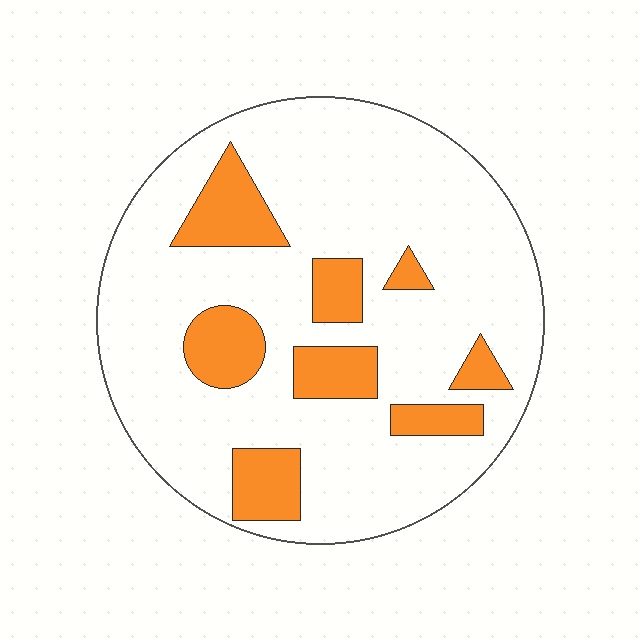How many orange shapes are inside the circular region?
8.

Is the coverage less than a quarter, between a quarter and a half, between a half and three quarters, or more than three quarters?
Less than a quarter.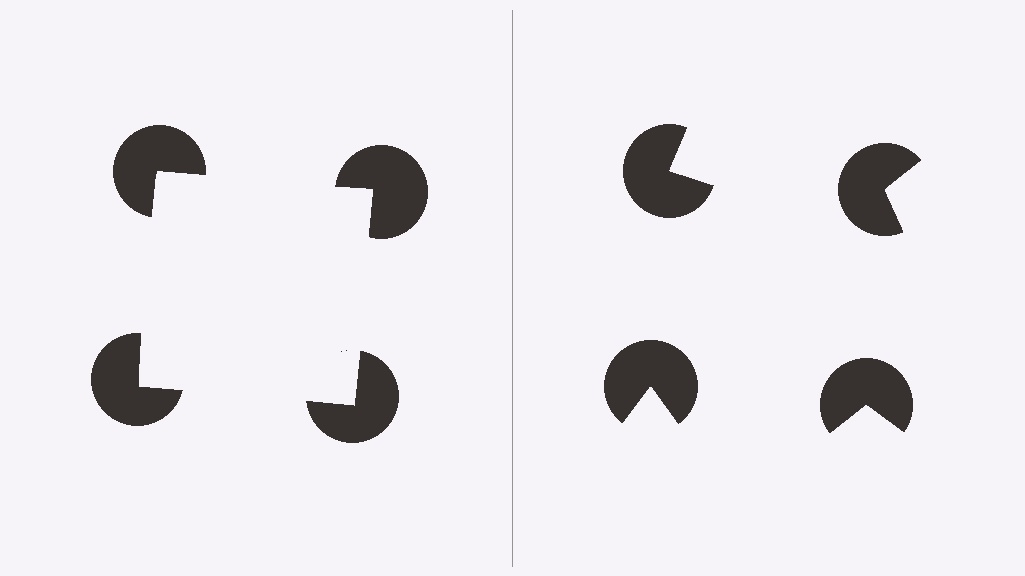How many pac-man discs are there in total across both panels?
8 — 4 on each side.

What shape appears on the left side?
An illusory square.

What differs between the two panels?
The pac-man discs are positioned identically on both sides; only the wedge orientations differ. On the left they align to a square; on the right they are misaligned.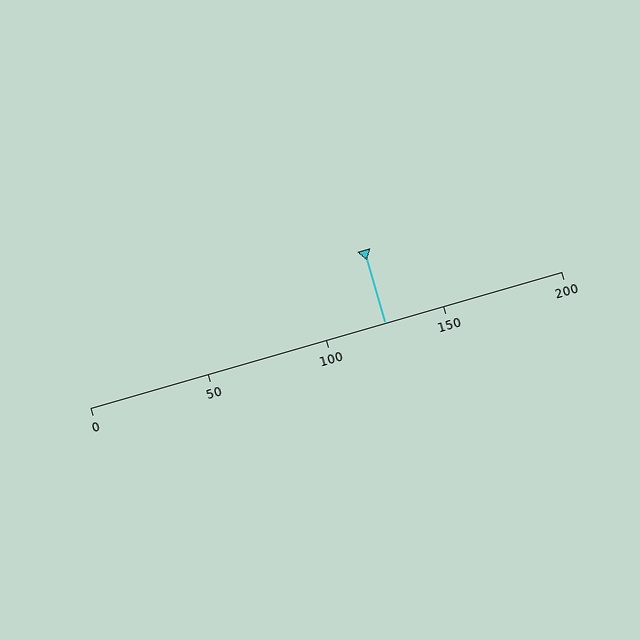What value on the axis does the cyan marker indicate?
The marker indicates approximately 125.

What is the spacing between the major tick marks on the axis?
The major ticks are spaced 50 apart.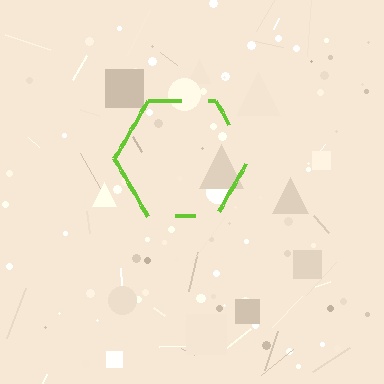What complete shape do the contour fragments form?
The contour fragments form a hexagon.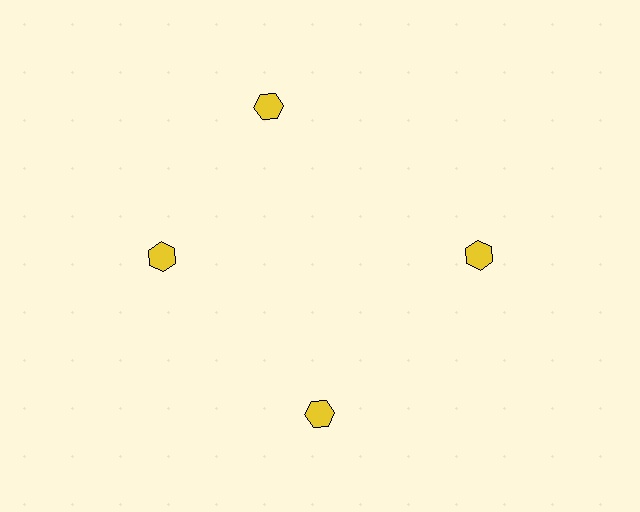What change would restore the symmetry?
The symmetry would be restored by rotating it back into even spacing with its neighbors so that all 4 hexagons sit at equal angles and equal distance from the center.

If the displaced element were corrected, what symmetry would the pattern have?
It would have 4-fold rotational symmetry — the pattern would map onto itself every 90 degrees.